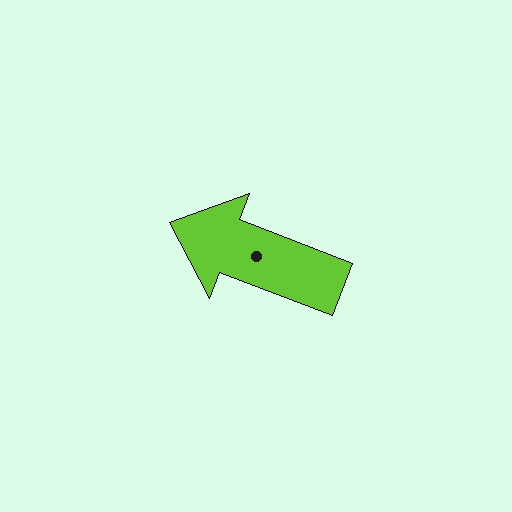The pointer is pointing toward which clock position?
Roughly 10 o'clock.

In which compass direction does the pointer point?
West.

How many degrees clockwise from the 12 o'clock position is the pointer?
Approximately 291 degrees.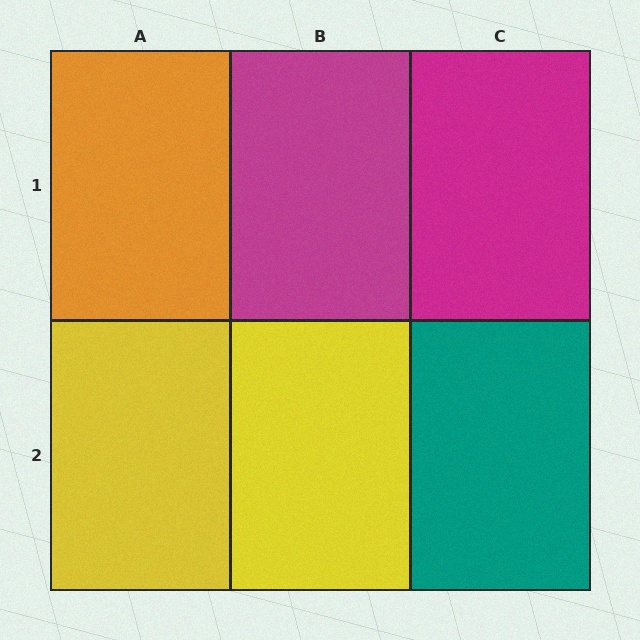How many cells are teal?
1 cell is teal.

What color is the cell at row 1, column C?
Magenta.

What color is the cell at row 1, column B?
Magenta.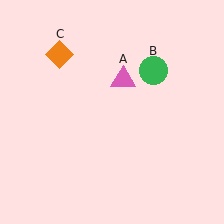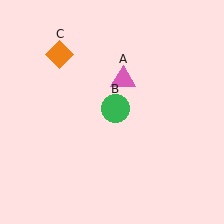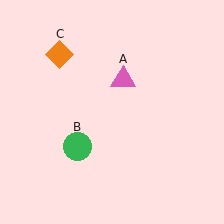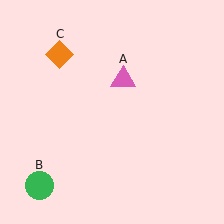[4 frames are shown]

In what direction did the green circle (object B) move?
The green circle (object B) moved down and to the left.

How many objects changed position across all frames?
1 object changed position: green circle (object B).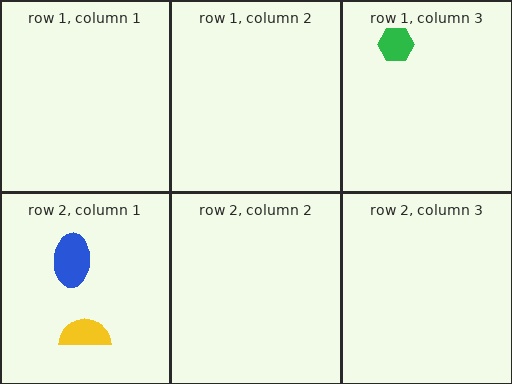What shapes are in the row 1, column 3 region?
The green hexagon.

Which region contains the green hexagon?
The row 1, column 3 region.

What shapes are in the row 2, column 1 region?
The blue ellipse, the yellow semicircle.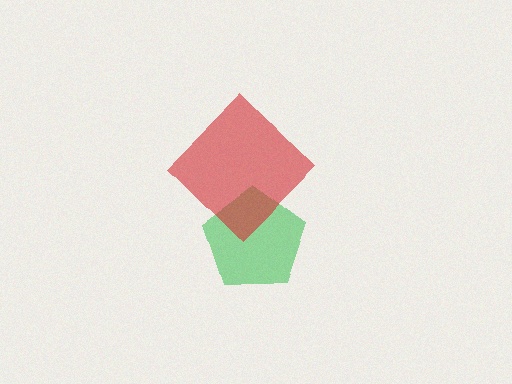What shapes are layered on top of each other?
The layered shapes are: a green pentagon, a red diamond.